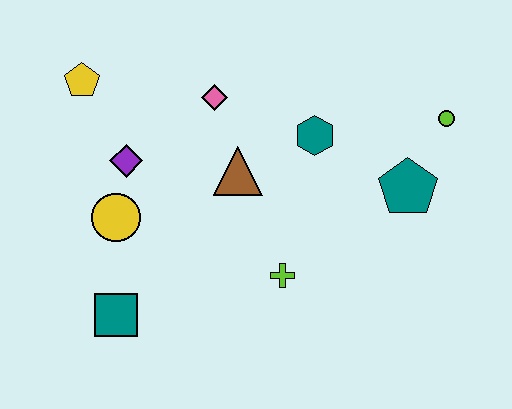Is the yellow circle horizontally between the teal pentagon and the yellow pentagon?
Yes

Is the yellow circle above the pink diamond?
No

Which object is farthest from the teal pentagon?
The yellow pentagon is farthest from the teal pentagon.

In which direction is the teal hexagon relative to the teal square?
The teal hexagon is to the right of the teal square.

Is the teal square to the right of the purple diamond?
No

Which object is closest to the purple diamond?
The yellow circle is closest to the purple diamond.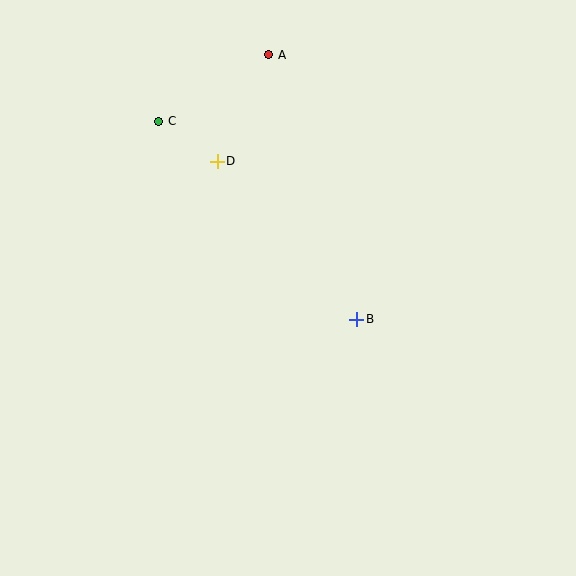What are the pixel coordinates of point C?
Point C is at (159, 121).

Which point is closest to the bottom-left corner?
Point B is closest to the bottom-left corner.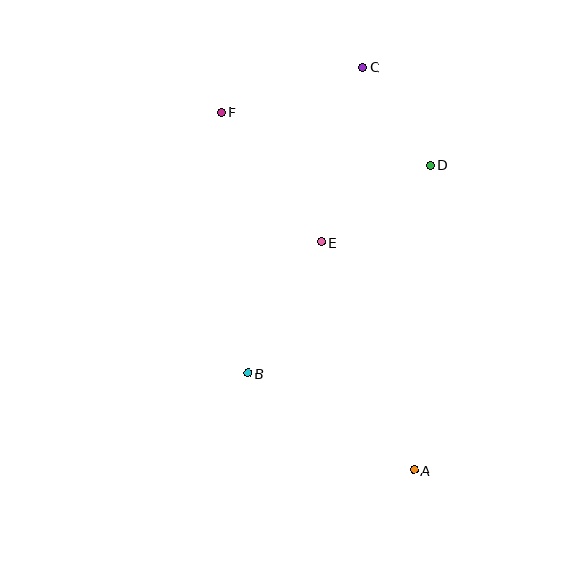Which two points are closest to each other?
Points C and D are closest to each other.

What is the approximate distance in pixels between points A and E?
The distance between A and E is approximately 246 pixels.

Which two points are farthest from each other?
Points A and F are farthest from each other.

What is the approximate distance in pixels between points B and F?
The distance between B and F is approximately 262 pixels.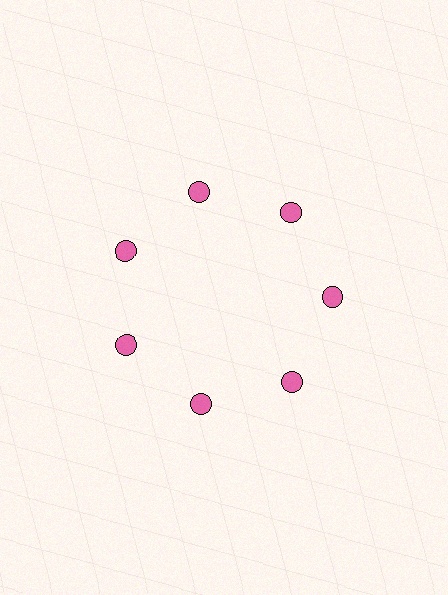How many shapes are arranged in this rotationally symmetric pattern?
There are 7 shapes, arranged in 7 groups of 1.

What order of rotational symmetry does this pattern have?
This pattern has 7-fold rotational symmetry.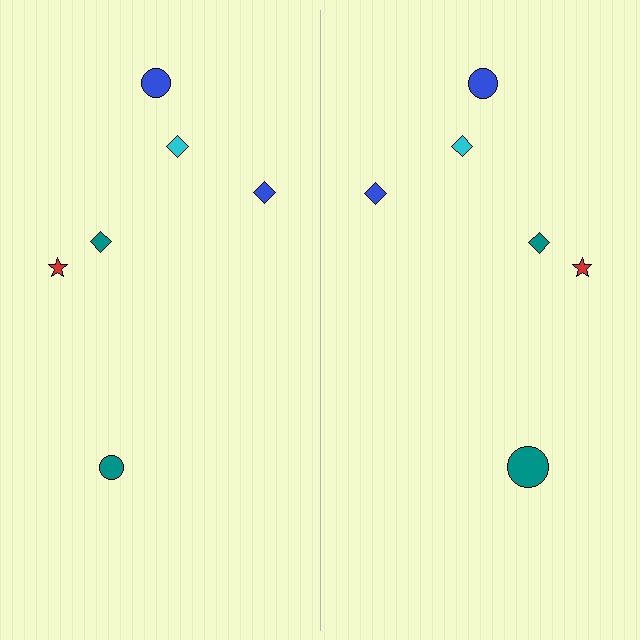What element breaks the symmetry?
The teal circle on the right side has a different size than its mirror counterpart.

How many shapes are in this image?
There are 12 shapes in this image.